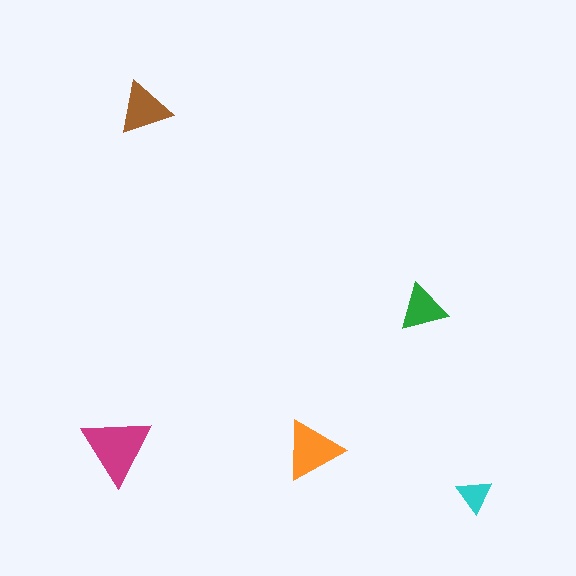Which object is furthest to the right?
The cyan triangle is rightmost.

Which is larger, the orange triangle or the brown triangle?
The orange one.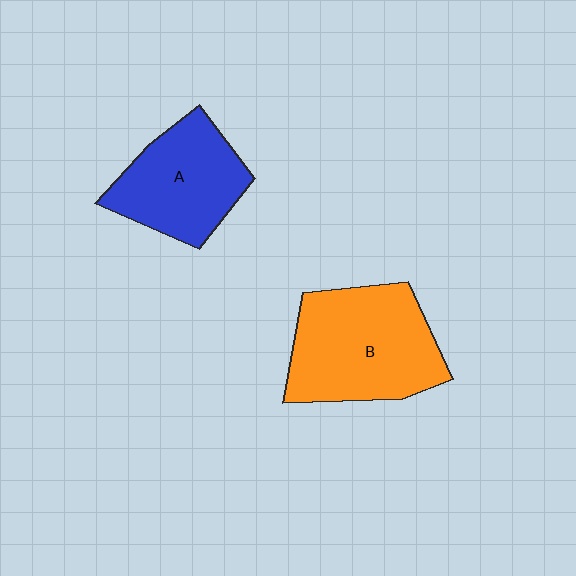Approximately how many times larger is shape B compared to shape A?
Approximately 1.3 times.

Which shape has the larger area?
Shape B (orange).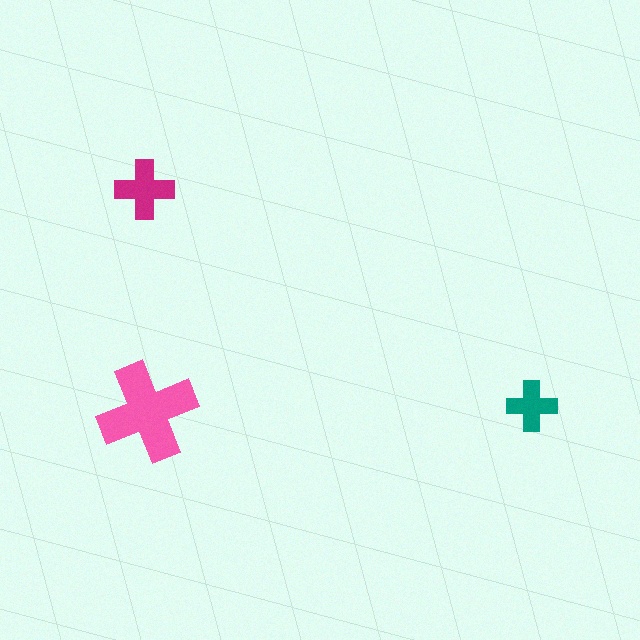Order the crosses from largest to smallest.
the pink one, the magenta one, the teal one.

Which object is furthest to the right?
The teal cross is rightmost.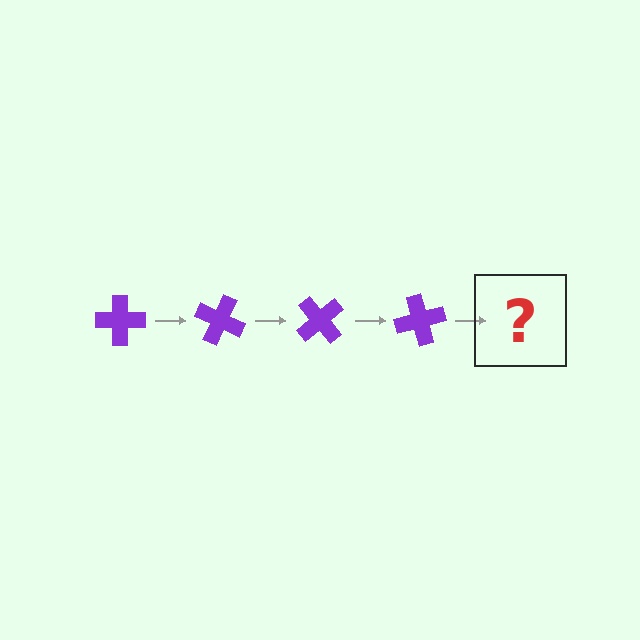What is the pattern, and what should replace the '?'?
The pattern is that the cross rotates 25 degrees each step. The '?' should be a purple cross rotated 100 degrees.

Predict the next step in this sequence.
The next step is a purple cross rotated 100 degrees.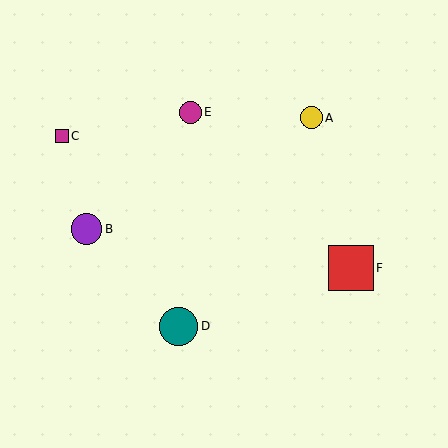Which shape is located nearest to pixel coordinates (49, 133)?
The magenta square (labeled C) at (62, 136) is nearest to that location.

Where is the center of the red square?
The center of the red square is at (351, 268).